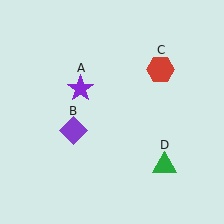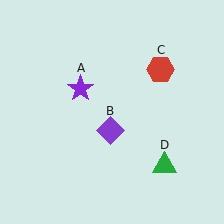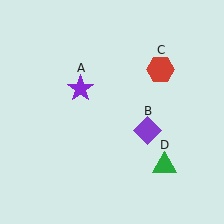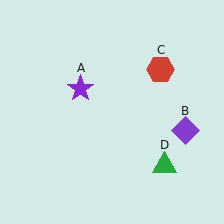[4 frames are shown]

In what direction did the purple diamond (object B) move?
The purple diamond (object B) moved right.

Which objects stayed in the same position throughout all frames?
Purple star (object A) and red hexagon (object C) and green triangle (object D) remained stationary.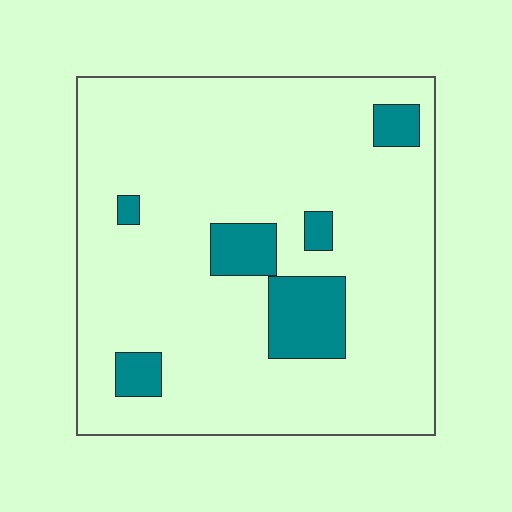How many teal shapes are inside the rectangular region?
6.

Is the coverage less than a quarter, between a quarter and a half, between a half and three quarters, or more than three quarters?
Less than a quarter.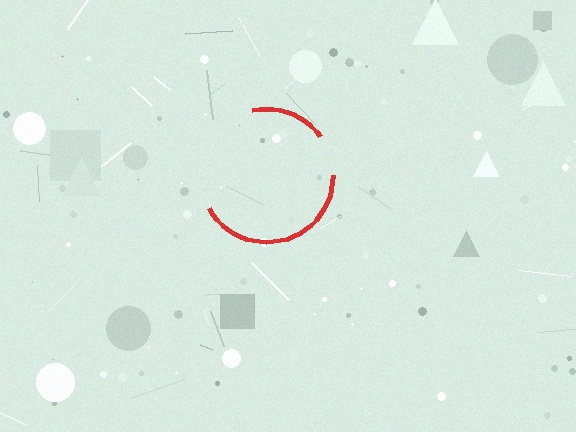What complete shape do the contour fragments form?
The contour fragments form a circle.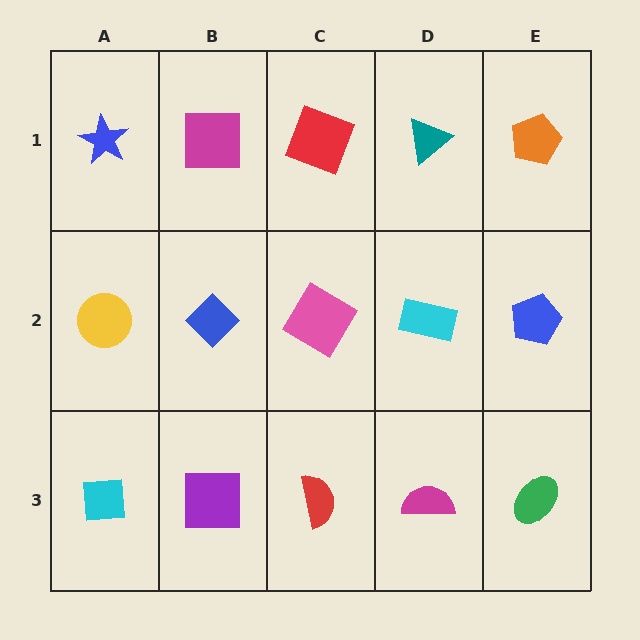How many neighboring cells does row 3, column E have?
2.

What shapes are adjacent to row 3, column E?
A blue pentagon (row 2, column E), a magenta semicircle (row 3, column D).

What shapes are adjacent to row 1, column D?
A cyan rectangle (row 2, column D), a red square (row 1, column C), an orange pentagon (row 1, column E).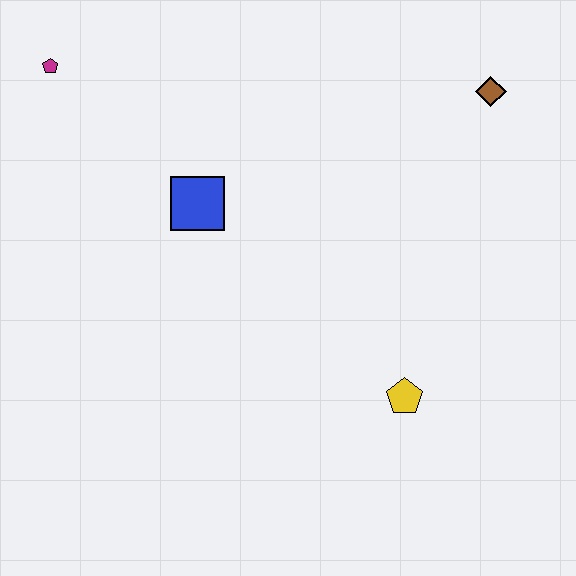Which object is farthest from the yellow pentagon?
The magenta pentagon is farthest from the yellow pentagon.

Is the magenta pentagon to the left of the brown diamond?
Yes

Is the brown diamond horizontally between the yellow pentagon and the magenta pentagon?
No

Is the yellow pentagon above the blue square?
No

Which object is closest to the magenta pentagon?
The blue square is closest to the magenta pentagon.